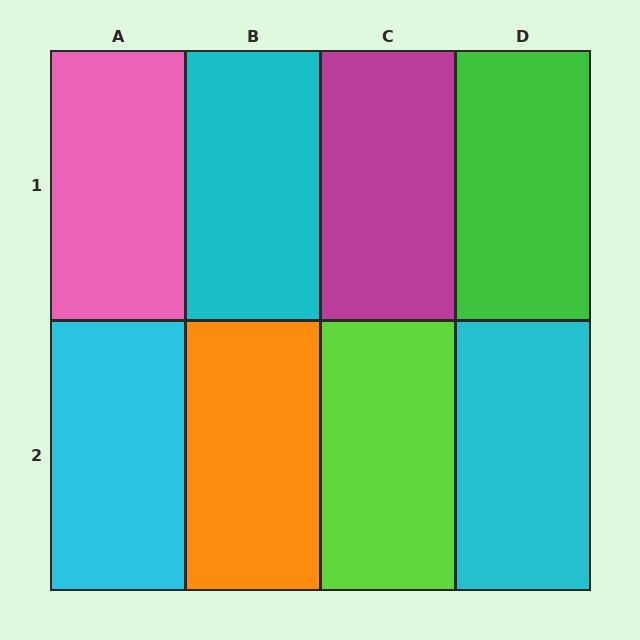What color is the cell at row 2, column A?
Cyan.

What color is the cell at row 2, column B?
Orange.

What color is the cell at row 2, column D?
Cyan.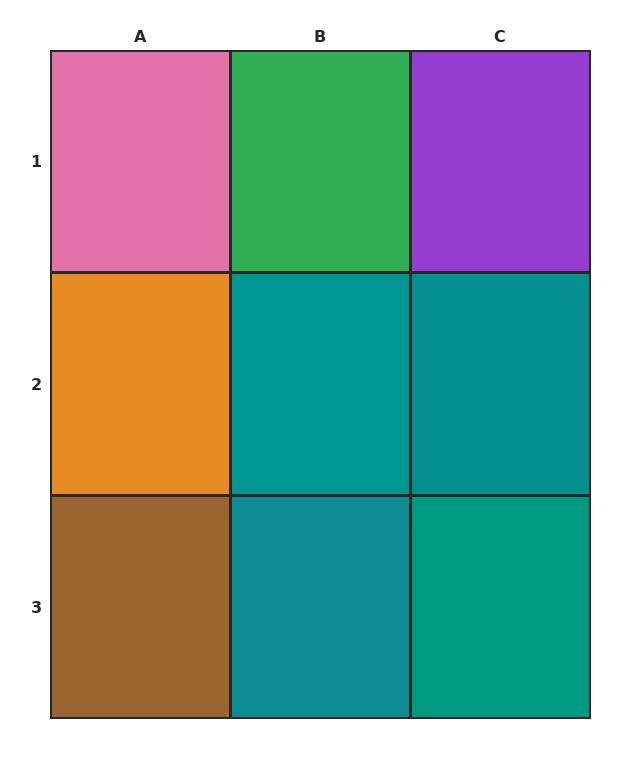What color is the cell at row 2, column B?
Teal.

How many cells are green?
1 cell is green.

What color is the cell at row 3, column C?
Teal.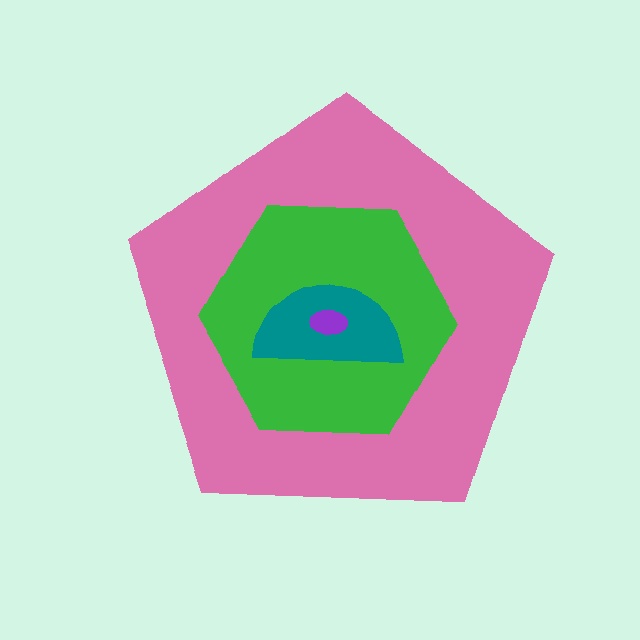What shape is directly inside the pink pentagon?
The green hexagon.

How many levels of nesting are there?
4.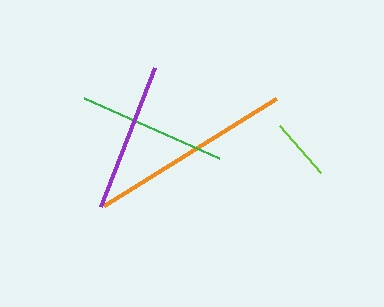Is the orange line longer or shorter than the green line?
The orange line is longer than the green line.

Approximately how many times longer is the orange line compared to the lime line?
The orange line is approximately 3.2 times the length of the lime line.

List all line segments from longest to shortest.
From longest to shortest: orange, purple, green, lime.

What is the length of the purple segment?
The purple segment is approximately 149 pixels long.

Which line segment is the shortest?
The lime line is the shortest at approximately 62 pixels.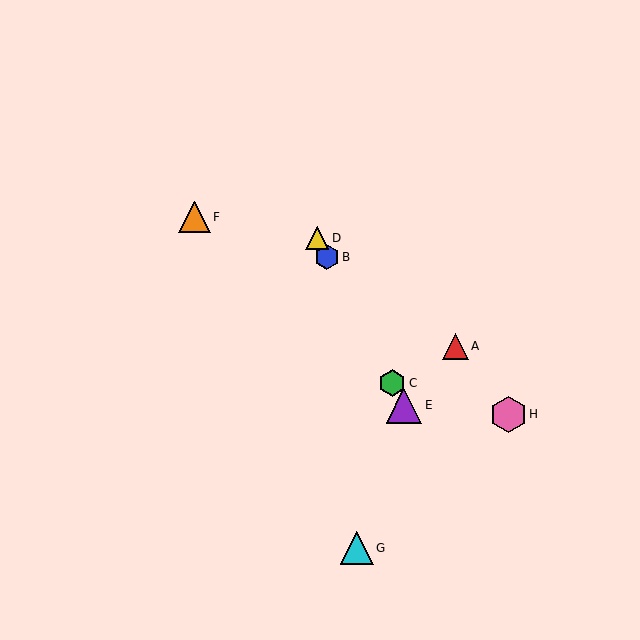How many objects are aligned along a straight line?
4 objects (B, C, D, E) are aligned along a straight line.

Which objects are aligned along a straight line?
Objects B, C, D, E are aligned along a straight line.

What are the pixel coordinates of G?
Object G is at (357, 548).